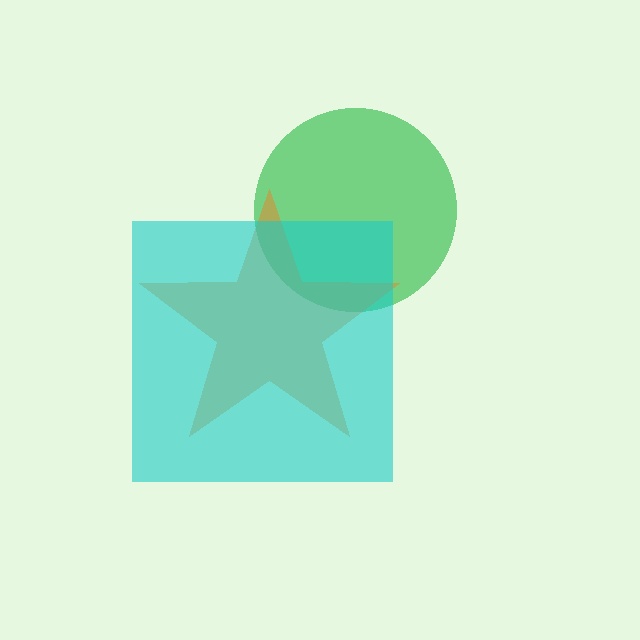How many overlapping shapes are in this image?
There are 3 overlapping shapes in the image.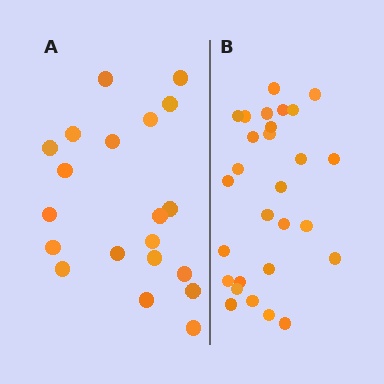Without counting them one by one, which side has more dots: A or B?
Region B (the right region) has more dots.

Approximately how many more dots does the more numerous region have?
Region B has roughly 8 or so more dots than region A.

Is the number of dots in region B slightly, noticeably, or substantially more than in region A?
Region B has noticeably more, but not dramatically so. The ratio is roughly 1.4 to 1.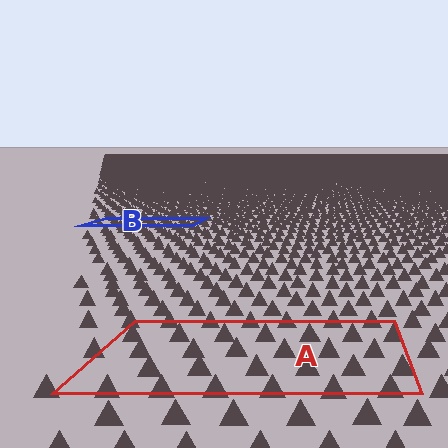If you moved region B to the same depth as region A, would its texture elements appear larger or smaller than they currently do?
They would appear larger. At a closer depth, the same texture elements are projected at a bigger on-screen size.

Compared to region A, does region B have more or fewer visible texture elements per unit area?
Region B has more texture elements per unit area — they are packed more densely because it is farther away.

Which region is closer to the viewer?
Region A is closer. The texture elements there are larger and more spread out.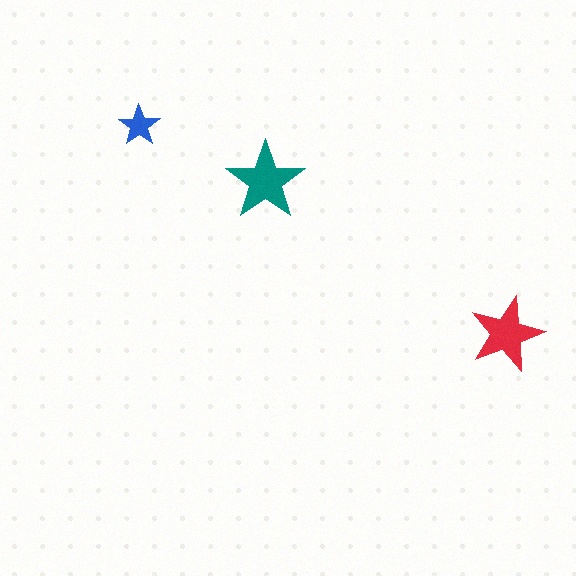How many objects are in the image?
There are 3 objects in the image.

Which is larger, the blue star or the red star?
The red one.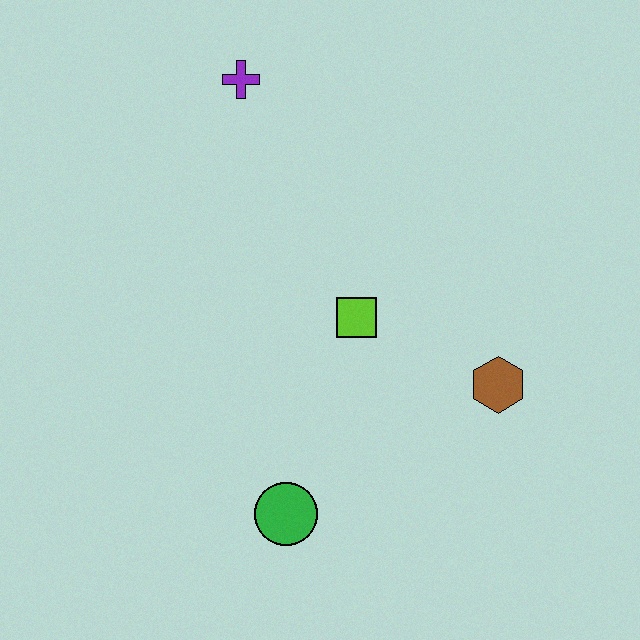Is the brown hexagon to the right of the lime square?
Yes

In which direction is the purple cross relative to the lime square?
The purple cross is above the lime square.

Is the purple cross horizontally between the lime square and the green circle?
No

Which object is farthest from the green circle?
The purple cross is farthest from the green circle.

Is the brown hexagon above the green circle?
Yes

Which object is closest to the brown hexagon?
The lime square is closest to the brown hexagon.